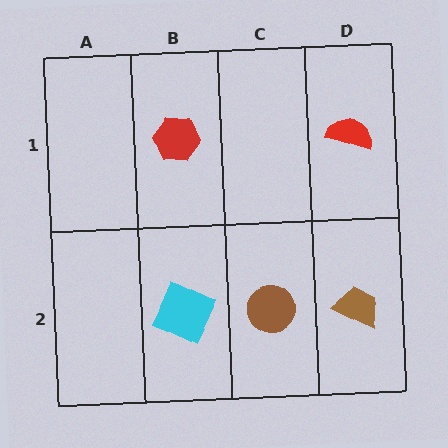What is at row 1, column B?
A red hexagon.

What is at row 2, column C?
A brown circle.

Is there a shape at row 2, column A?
No, that cell is empty.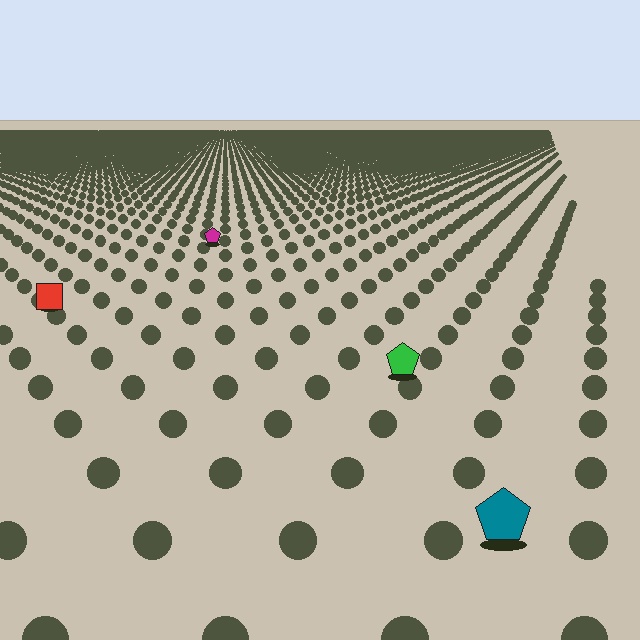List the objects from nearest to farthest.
From nearest to farthest: the teal pentagon, the green pentagon, the red square, the magenta pentagon.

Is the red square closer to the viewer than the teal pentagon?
No. The teal pentagon is closer — you can tell from the texture gradient: the ground texture is coarser near it.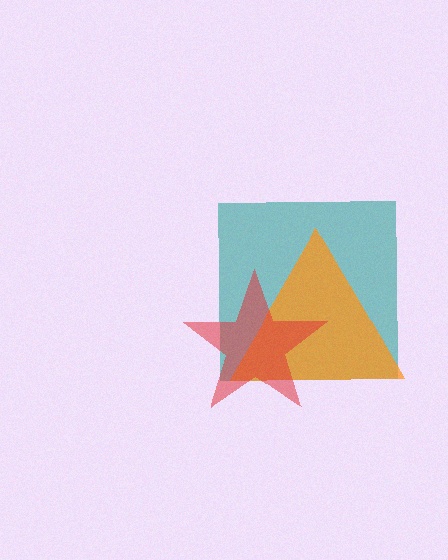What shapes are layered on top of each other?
The layered shapes are: a teal square, an orange triangle, a red star.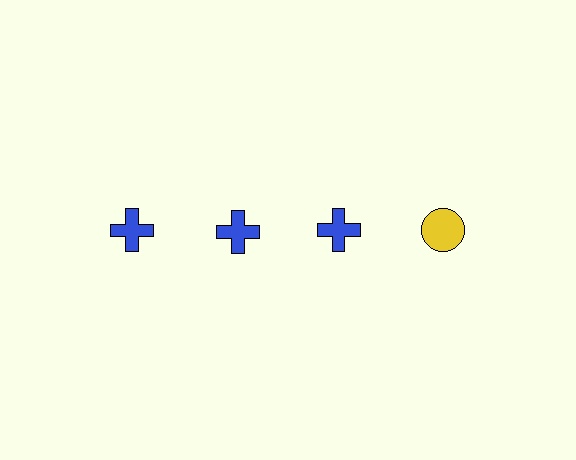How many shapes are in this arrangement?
There are 4 shapes arranged in a grid pattern.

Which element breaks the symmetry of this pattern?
The yellow circle in the top row, second from right column breaks the symmetry. All other shapes are blue crosses.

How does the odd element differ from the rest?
It differs in both color (yellow instead of blue) and shape (circle instead of cross).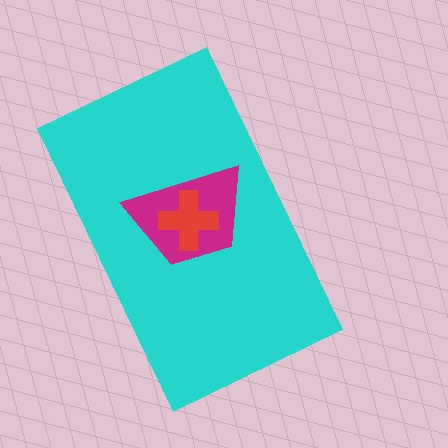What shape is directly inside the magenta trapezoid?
The red cross.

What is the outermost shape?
The cyan rectangle.